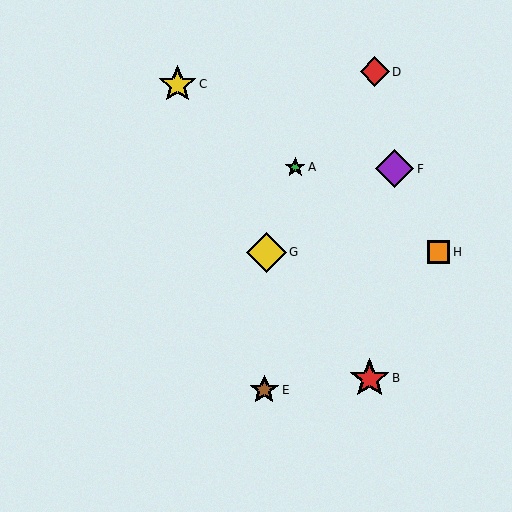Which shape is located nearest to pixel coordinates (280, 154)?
The green star (labeled A) at (295, 167) is nearest to that location.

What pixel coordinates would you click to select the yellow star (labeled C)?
Click at (177, 84) to select the yellow star C.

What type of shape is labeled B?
Shape B is a red star.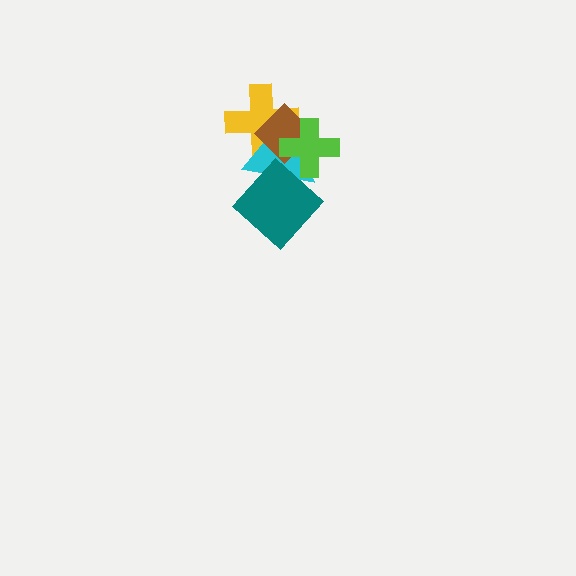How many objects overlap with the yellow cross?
3 objects overlap with the yellow cross.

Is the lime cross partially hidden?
No, no other shape covers it.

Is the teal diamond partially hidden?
Yes, it is partially covered by another shape.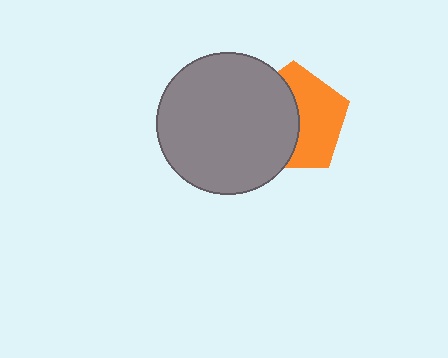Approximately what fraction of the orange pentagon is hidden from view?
Roughly 49% of the orange pentagon is hidden behind the gray circle.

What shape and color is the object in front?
The object in front is a gray circle.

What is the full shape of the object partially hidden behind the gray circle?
The partially hidden object is an orange pentagon.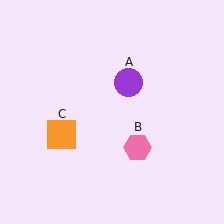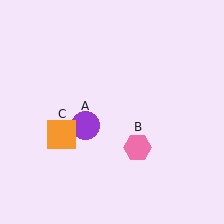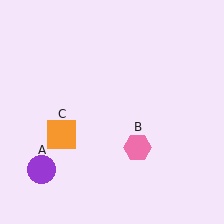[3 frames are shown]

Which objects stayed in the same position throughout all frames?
Pink hexagon (object B) and orange square (object C) remained stationary.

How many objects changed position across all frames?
1 object changed position: purple circle (object A).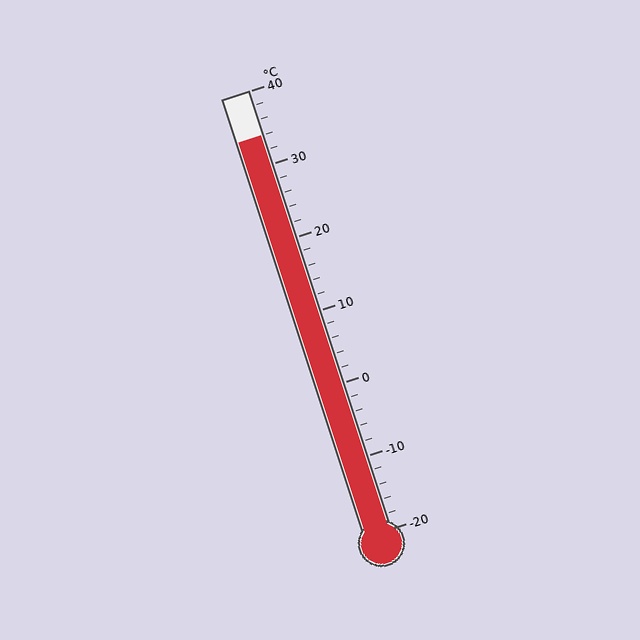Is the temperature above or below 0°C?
The temperature is above 0°C.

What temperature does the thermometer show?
The thermometer shows approximately 34°C.